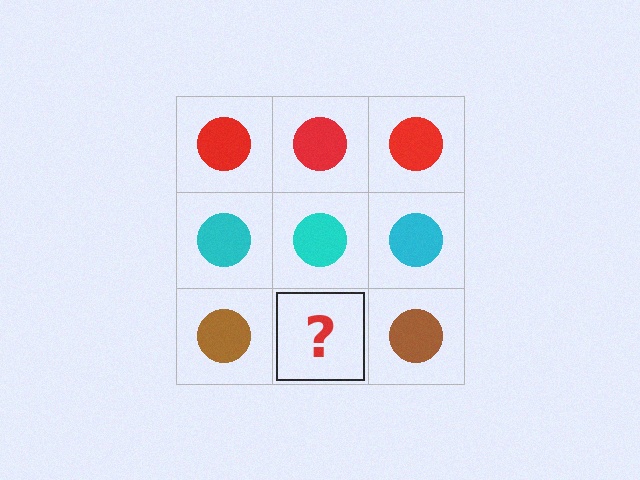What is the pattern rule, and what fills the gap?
The rule is that each row has a consistent color. The gap should be filled with a brown circle.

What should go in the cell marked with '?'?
The missing cell should contain a brown circle.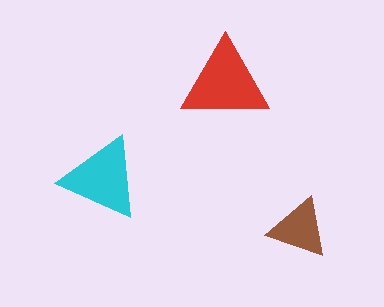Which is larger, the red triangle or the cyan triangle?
The red one.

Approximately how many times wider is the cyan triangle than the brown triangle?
About 1.5 times wider.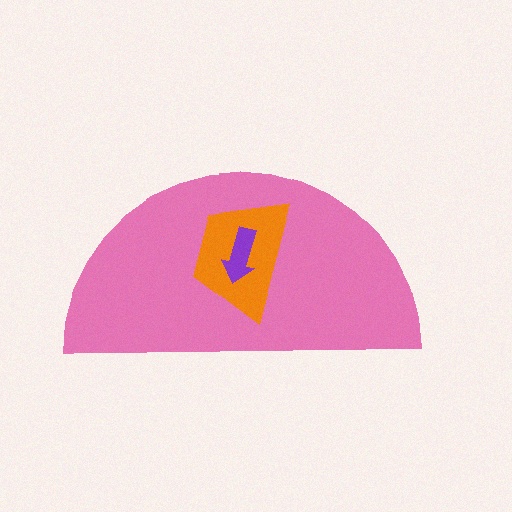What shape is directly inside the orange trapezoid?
The purple arrow.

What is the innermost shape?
The purple arrow.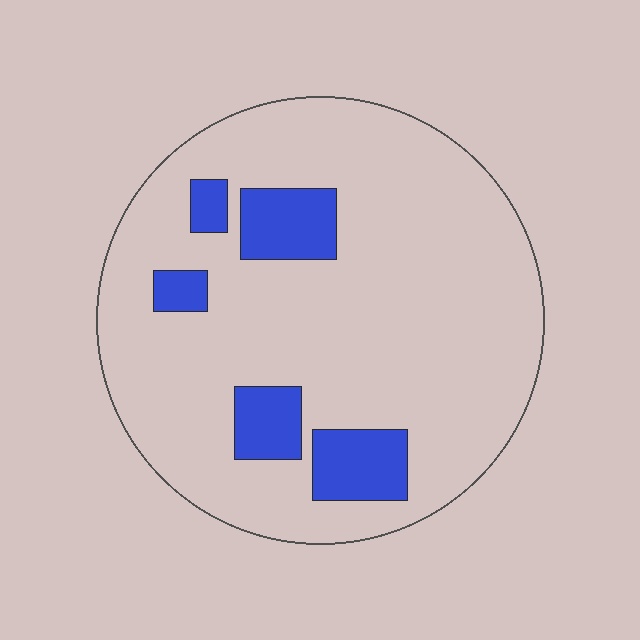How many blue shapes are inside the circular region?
5.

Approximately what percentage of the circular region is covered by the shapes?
Approximately 15%.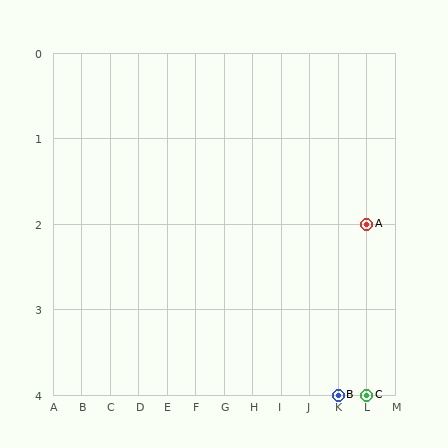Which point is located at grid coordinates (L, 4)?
Point C is at (L, 4).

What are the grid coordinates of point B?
Point B is at grid coordinates (K, 4).